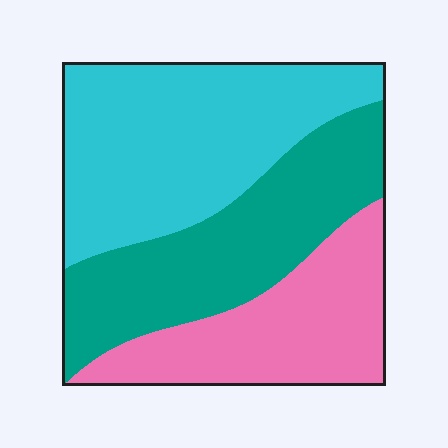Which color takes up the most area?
Cyan, at roughly 40%.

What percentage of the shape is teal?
Teal takes up between a sixth and a third of the shape.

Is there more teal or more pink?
Teal.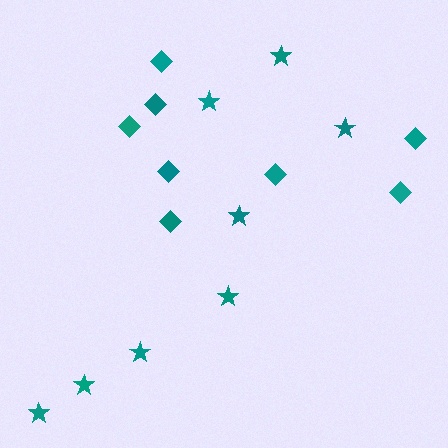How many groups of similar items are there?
There are 2 groups: one group of diamonds (8) and one group of stars (8).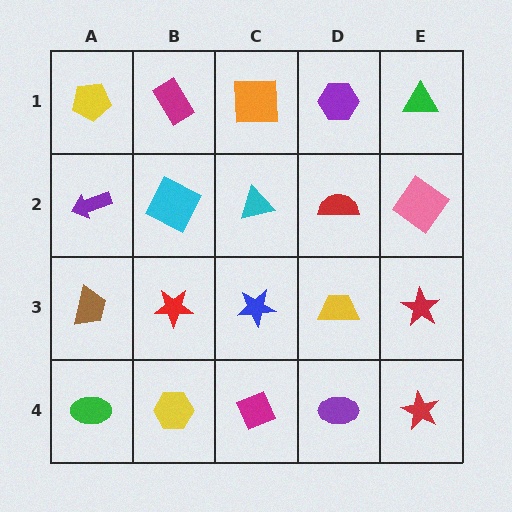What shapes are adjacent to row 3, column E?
A pink diamond (row 2, column E), a red star (row 4, column E), a yellow trapezoid (row 3, column D).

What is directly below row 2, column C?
A blue star.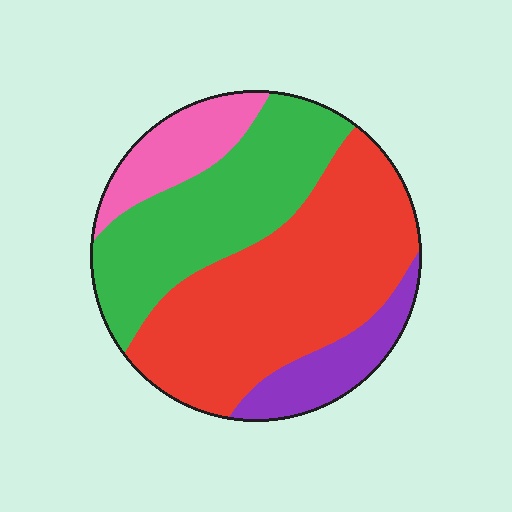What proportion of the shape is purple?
Purple covers 11% of the shape.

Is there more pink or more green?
Green.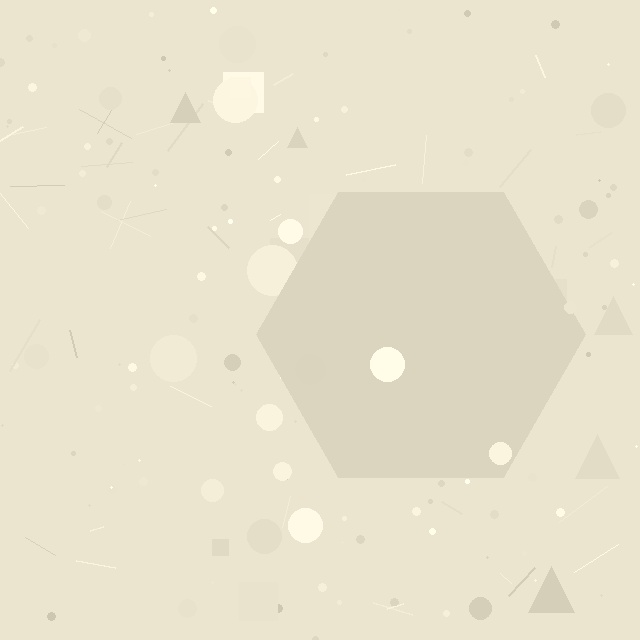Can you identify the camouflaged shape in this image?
The camouflaged shape is a hexagon.